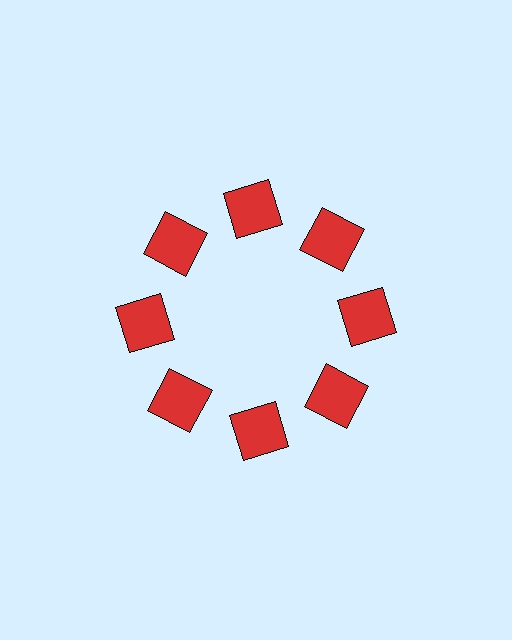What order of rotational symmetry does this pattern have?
This pattern has 8-fold rotational symmetry.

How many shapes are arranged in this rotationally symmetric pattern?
There are 8 shapes, arranged in 8 groups of 1.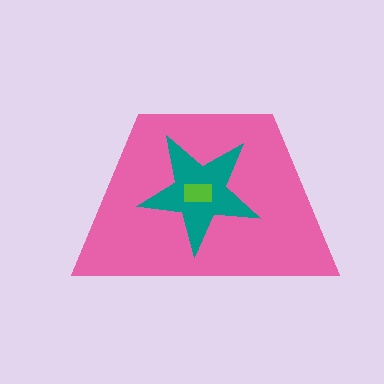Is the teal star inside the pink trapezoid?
Yes.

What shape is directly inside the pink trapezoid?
The teal star.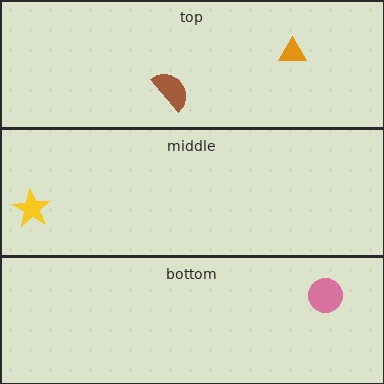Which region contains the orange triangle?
The top region.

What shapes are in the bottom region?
The pink circle.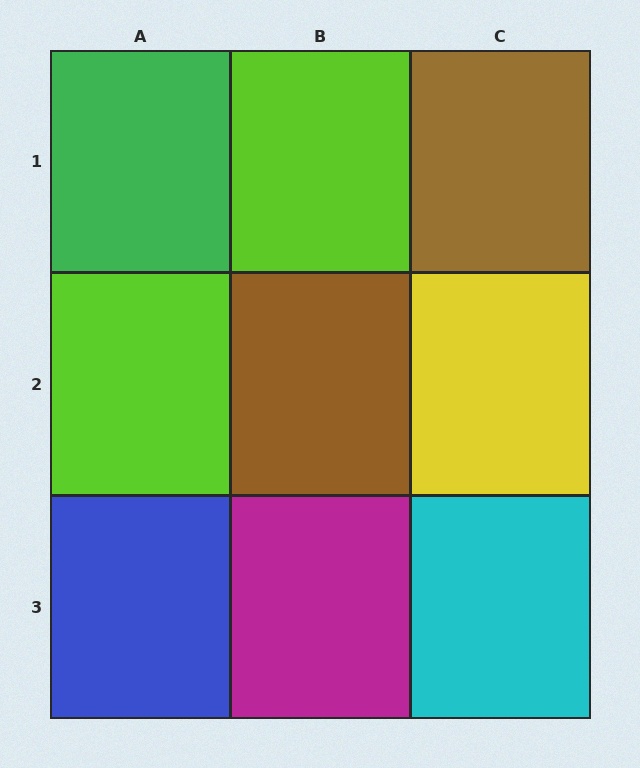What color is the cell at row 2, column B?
Brown.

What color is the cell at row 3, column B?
Magenta.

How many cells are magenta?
1 cell is magenta.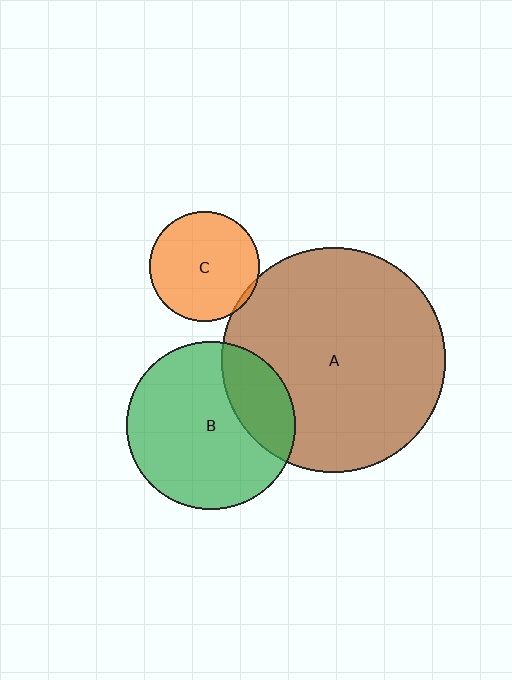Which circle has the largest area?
Circle A (brown).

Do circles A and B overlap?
Yes.